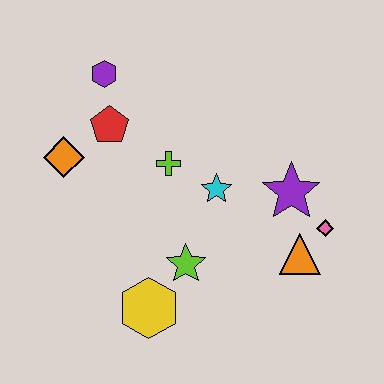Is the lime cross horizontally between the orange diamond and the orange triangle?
Yes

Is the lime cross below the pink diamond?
No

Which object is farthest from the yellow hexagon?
The purple hexagon is farthest from the yellow hexagon.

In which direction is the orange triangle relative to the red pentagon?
The orange triangle is to the right of the red pentagon.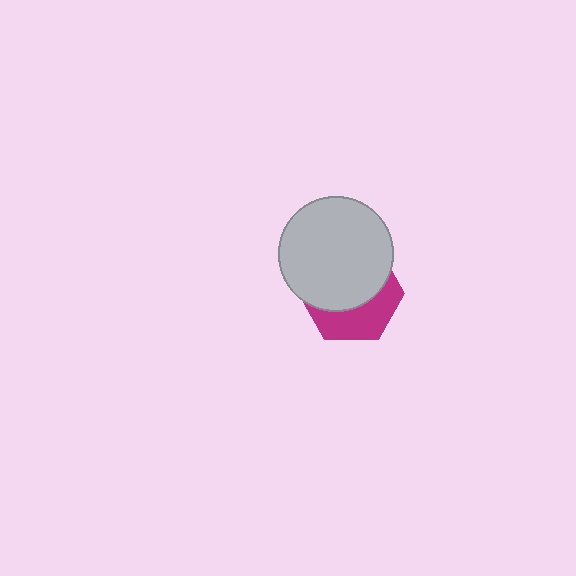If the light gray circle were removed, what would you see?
You would see the complete magenta hexagon.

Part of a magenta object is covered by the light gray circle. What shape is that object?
It is a hexagon.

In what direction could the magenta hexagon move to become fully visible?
The magenta hexagon could move down. That would shift it out from behind the light gray circle entirely.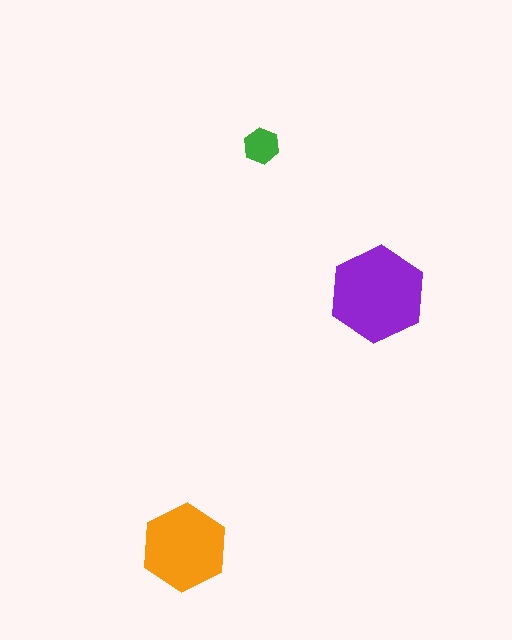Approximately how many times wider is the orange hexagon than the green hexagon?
About 2.5 times wider.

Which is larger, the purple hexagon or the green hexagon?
The purple one.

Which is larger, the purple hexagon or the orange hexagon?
The purple one.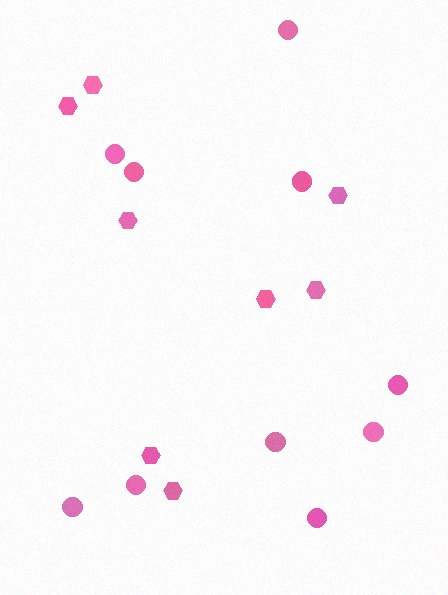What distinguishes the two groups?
There are 2 groups: one group of circles (10) and one group of hexagons (8).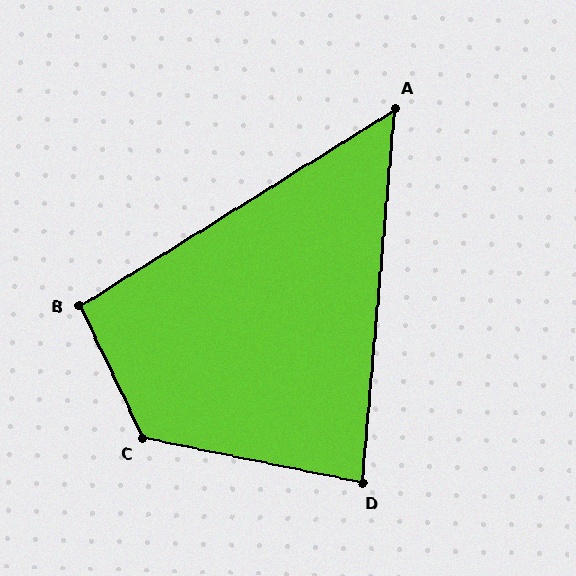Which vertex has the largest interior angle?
C, at approximately 127 degrees.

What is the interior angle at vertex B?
Approximately 97 degrees (obtuse).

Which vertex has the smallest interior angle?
A, at approximately 53 degrees.